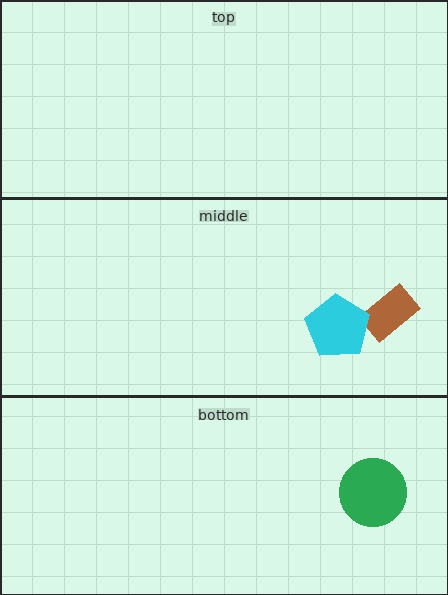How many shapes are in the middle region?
2.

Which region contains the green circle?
The bottom region.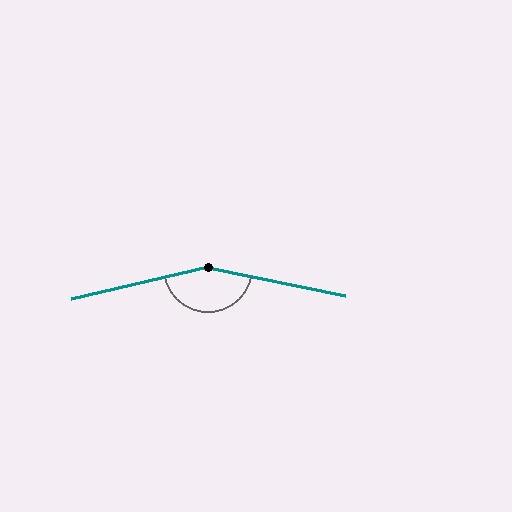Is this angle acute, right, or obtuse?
It is obtuse.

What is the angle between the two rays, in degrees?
Approximately 155 degrees.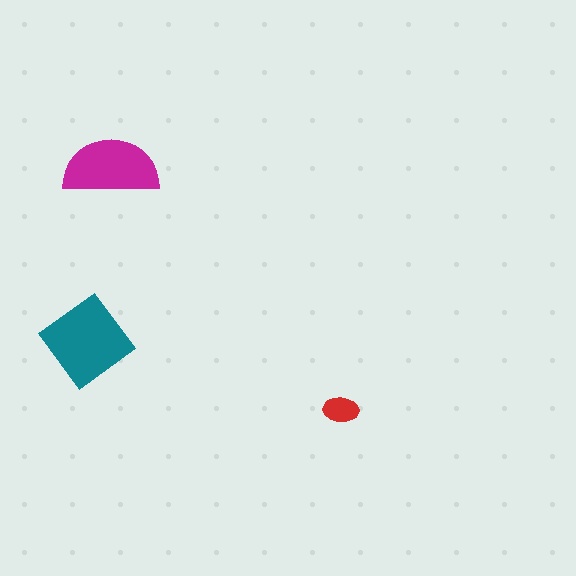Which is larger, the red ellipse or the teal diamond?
The teal diamond.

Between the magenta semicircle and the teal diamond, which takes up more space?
The teal diamond.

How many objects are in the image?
There are 3 objects in the image.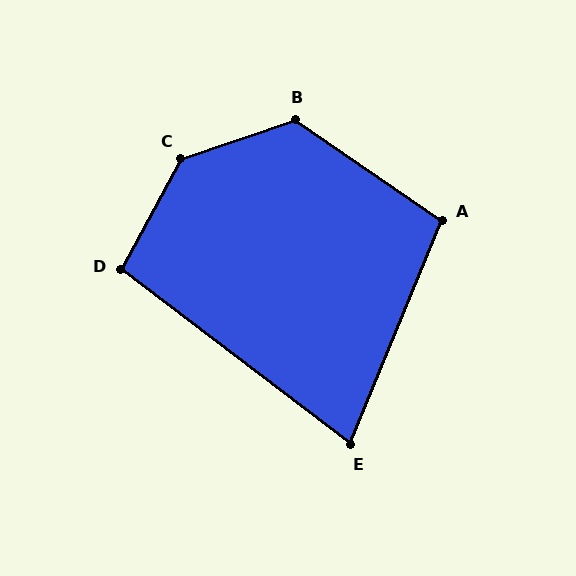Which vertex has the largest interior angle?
C, at approximately 137 degrees.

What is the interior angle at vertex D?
Approximately 99 degrees (obtuse).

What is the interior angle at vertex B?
Approximately 127 degrees (obtuse).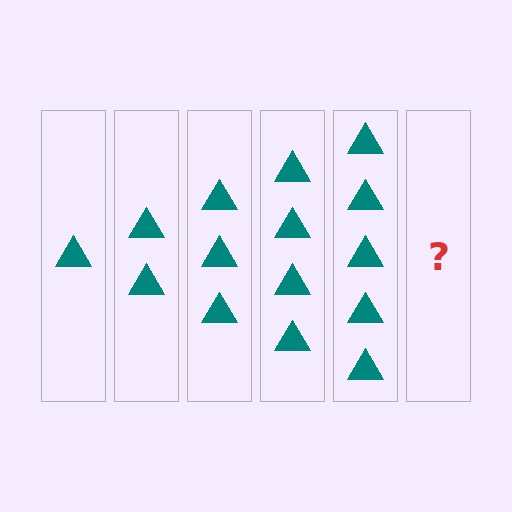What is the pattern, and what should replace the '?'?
The pattern is that each step adds one more triangle. The '?' should be 6 triangles.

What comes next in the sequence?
The next element should be 6 triangles.